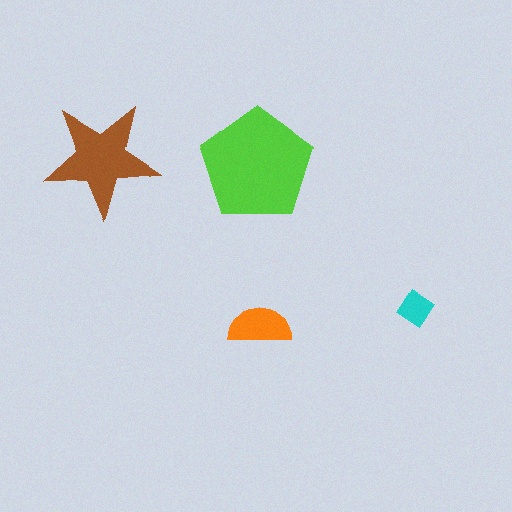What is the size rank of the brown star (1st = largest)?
2nd.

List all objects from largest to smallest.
The lime pentagon, the brown star, the orange semicircle, the cyan diamond.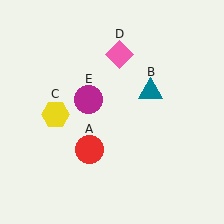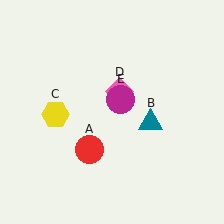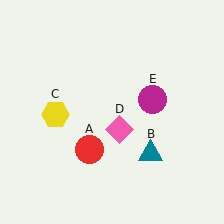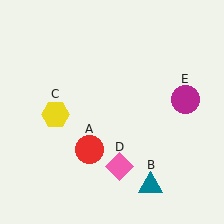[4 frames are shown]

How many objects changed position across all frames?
3 objects changed position: teal triangle (object B), pink diamond (object D), magenta circle (object E).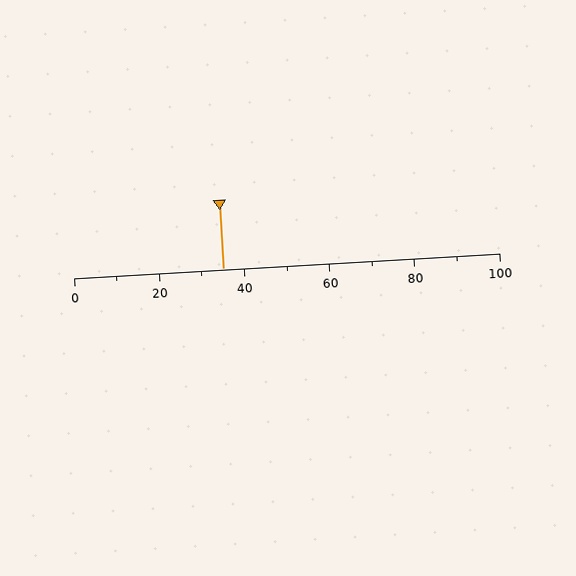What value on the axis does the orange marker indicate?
The marker indicates approximately 35.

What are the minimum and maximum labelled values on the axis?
The axis runs from 0 to 100.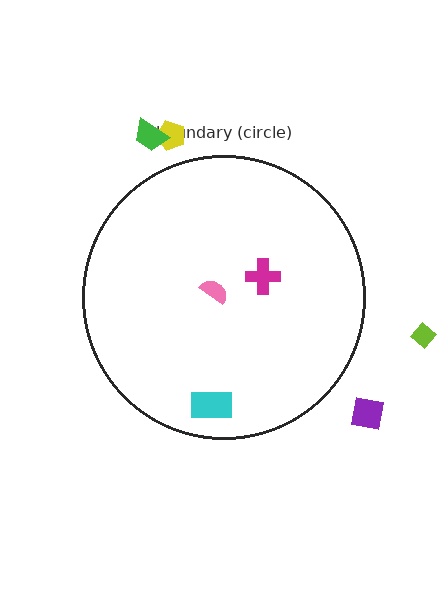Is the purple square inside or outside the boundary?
Outside.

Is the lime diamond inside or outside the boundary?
Outside.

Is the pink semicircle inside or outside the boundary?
Inside.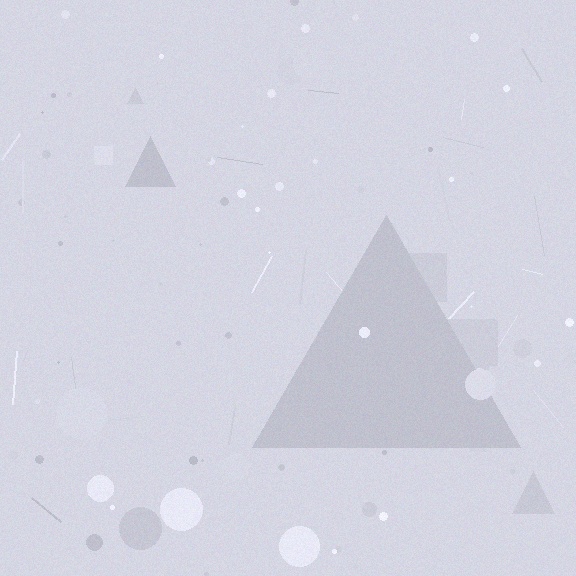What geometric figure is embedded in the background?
A triangle is embedded in the background.